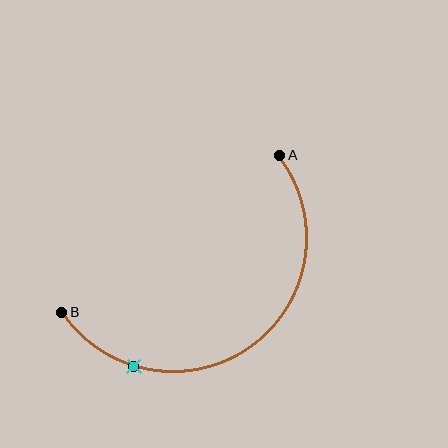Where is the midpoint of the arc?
The arc midpoint is the point on the curve farthest from the straight line joining A and B. It sits below and to the right of that line.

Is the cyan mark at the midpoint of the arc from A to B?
No. The cyan mark lies on the arc but is closer to endpoint B. The arc midpoint would be at the point on the curve equidistant along the arc from both A and B.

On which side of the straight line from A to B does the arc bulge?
The arc bulges below and to the right of the straight line connecting A and B.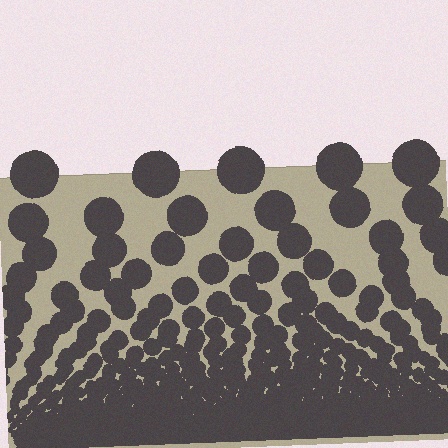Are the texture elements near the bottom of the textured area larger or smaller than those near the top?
Smaller. The gradient is inverted — elements near the bottom are smaller and denser.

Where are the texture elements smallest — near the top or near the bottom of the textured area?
Near the bottom.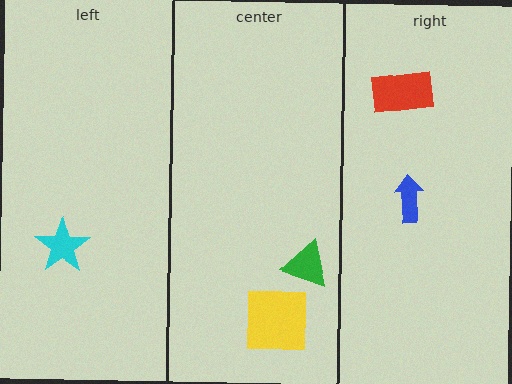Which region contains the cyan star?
The left region.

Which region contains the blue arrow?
The right region.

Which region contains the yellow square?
The center region.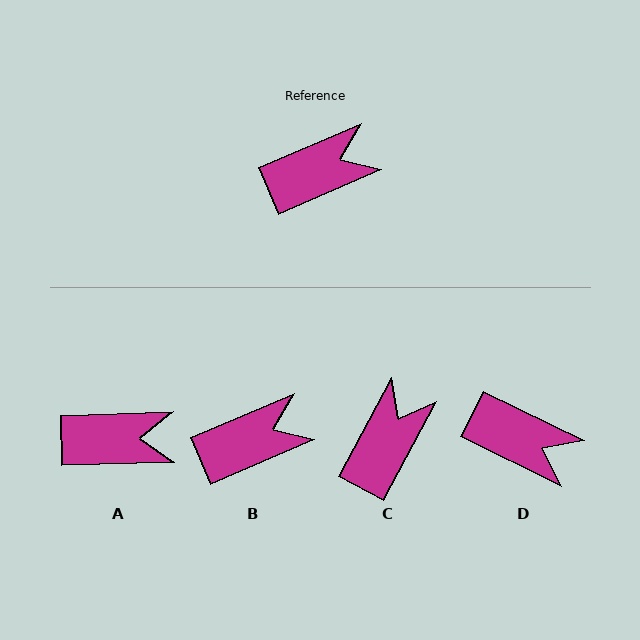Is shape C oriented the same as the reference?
No, it is off by about 38 degrees.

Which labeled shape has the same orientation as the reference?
B.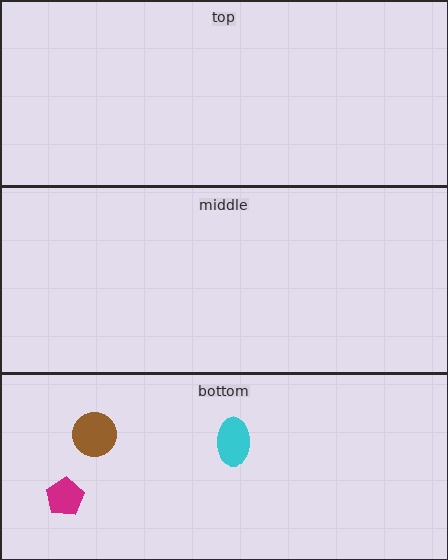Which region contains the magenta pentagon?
The bottom region.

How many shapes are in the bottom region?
3.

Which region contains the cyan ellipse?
The bottom region.